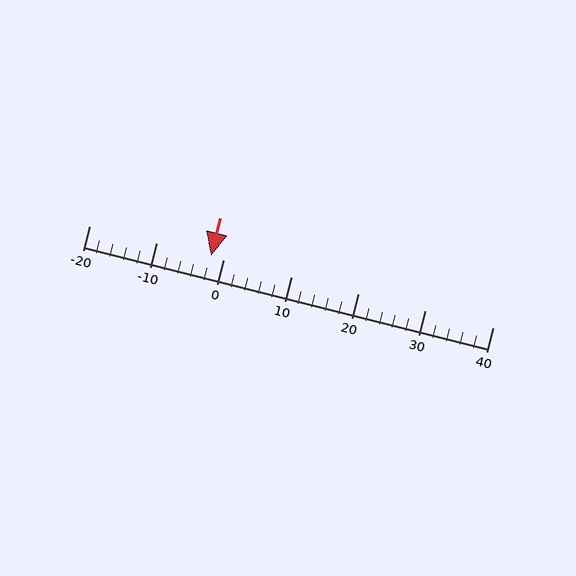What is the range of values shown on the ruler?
The ruler shows values from -20 to 40.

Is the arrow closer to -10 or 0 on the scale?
The arrow is closer to 0.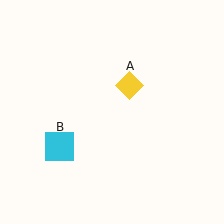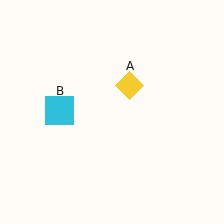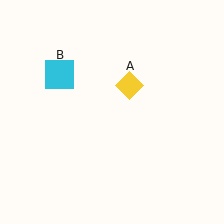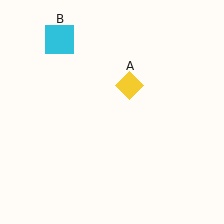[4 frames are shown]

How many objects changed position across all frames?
1 object changed position: cyan square (object B).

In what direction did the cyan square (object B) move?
The cyan square (object B) moved up.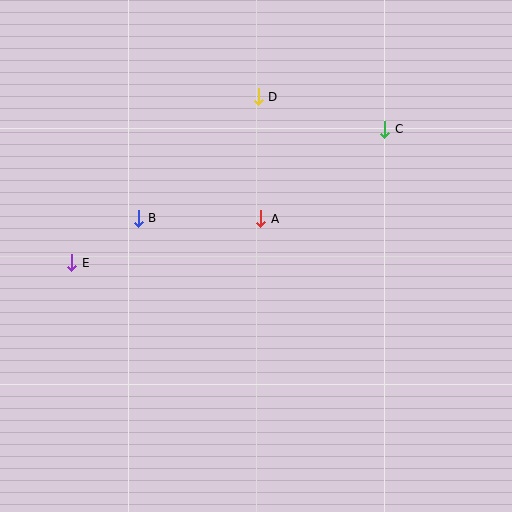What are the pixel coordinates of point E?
Point E is at (72, 263).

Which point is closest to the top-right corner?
Point C is closest to the top-right corner.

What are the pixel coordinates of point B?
Point B is at (138, 218).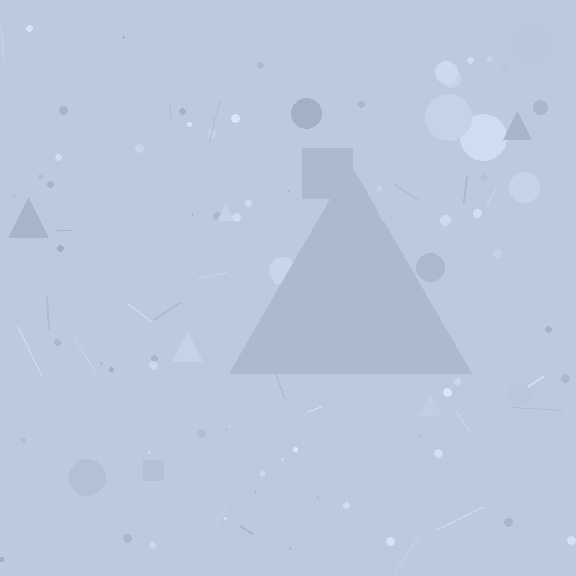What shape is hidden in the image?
A triangle is hidden in the image.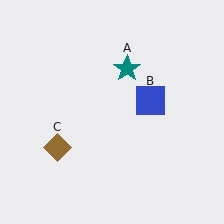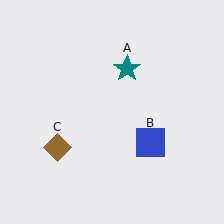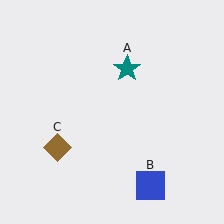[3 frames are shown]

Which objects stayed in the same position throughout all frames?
Teal star (object A) and brown diamond (object C) remained stationary.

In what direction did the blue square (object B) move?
The blue square (object B) moved down.